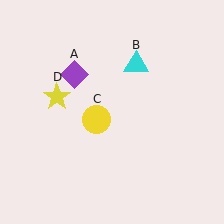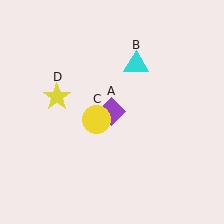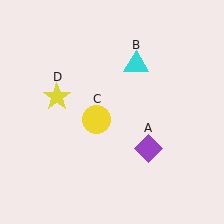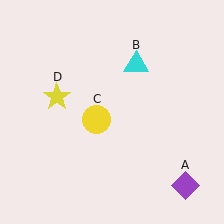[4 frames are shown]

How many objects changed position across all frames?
1 object changed position: purple diamond (object A).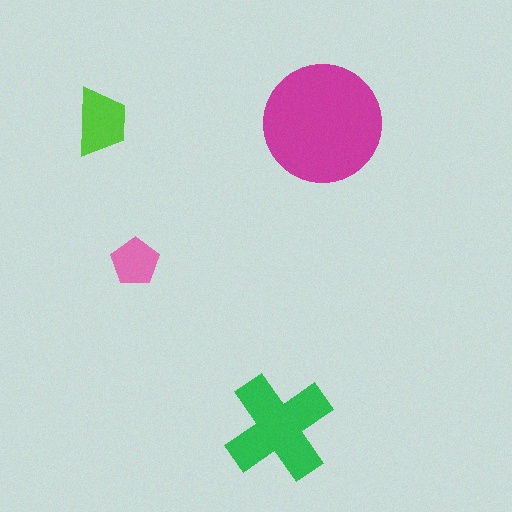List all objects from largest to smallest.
The magenta circle, the green cross, the lime trapezoid, the pink pentagon.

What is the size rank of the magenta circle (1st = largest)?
1st.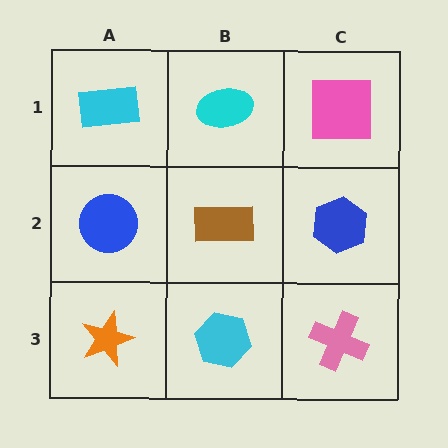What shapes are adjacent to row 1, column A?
A blue circle (row 2, column A), a cyan ellipse (row 1, column B).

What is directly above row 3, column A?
A blue circle.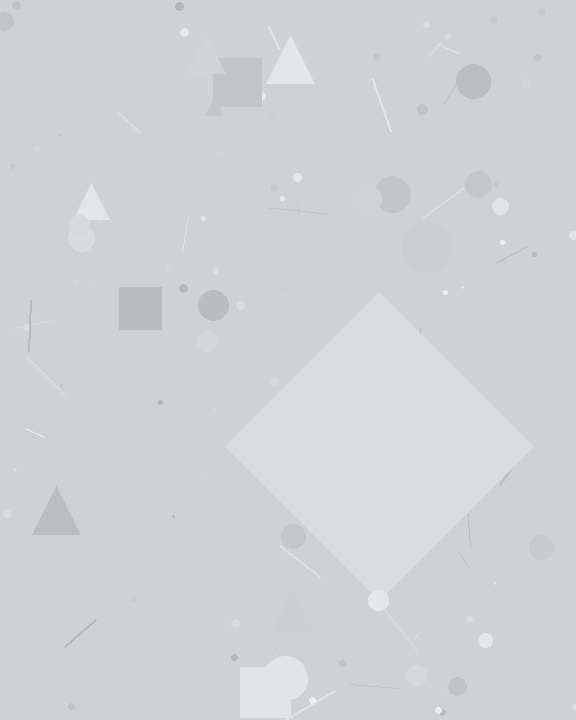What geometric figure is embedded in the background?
A diamond is embedded in the background.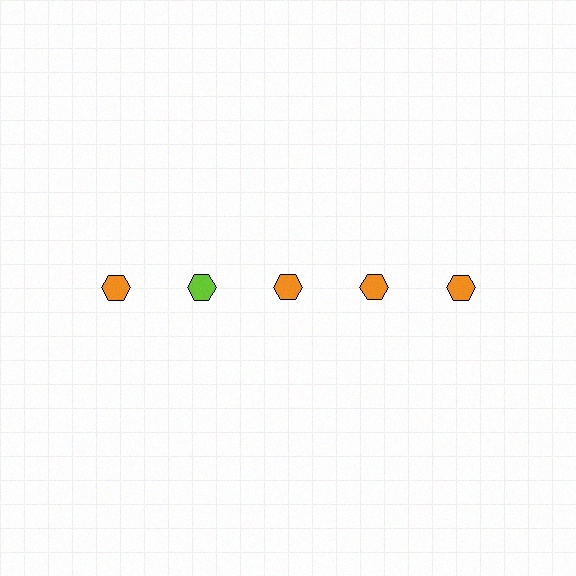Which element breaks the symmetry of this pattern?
The lime hexagon in the top row, second from left column breaks the symmetry. All other shapes are orange hexagons.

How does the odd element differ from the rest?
It has a different color: lime instead of orange.